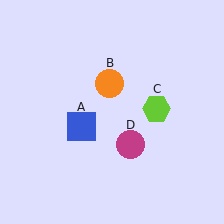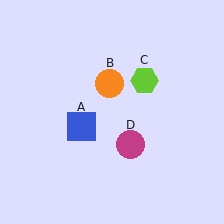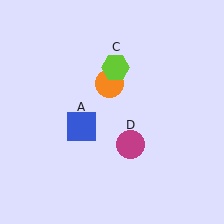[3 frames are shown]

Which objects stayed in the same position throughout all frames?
Blue square (object A) and orange circle (object B) and magenta circle (object D) remained stationary.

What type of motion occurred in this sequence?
The lime hexagon (object C) rotated counterclockwise around the center of the scene.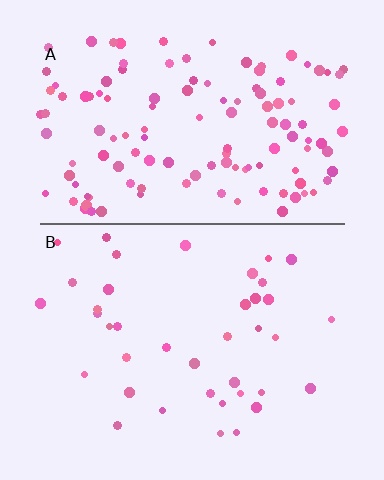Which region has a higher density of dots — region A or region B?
A (the top).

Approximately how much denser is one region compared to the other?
Approximately 3.2× — region A over region B.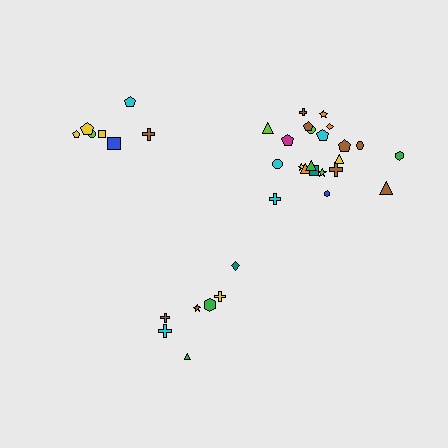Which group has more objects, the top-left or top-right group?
The top-right group.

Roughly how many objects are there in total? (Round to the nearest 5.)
Roughly 35 objects in total.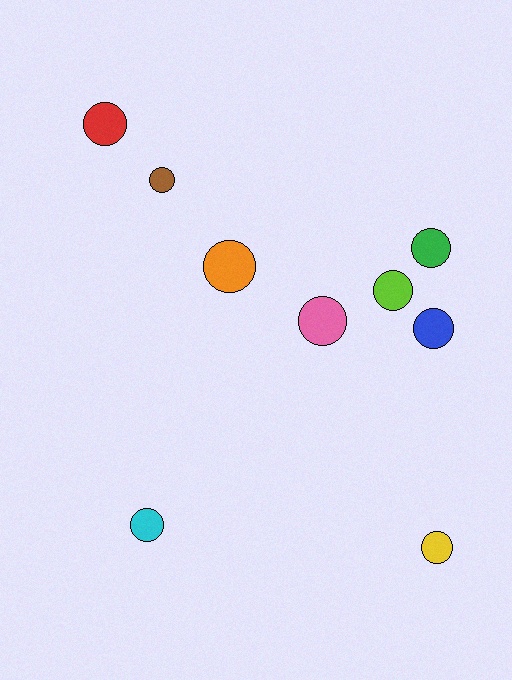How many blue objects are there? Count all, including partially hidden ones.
There is 1 blue object.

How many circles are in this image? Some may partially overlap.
There are 9 circles.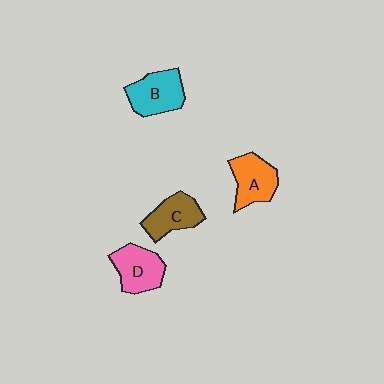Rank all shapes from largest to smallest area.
From largest to smallest: B (cyan), D (pink), A (orange), C (brown).